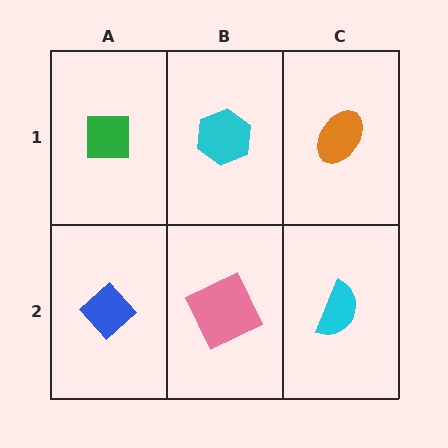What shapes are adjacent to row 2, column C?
An orange ellipse (row 1, column C), a pink square (row 2, column B).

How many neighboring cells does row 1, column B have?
3.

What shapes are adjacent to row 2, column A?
A green square (row 1, column A), a pink square (row 2, column B).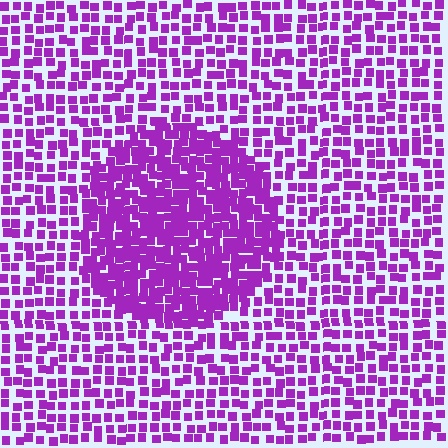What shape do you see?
I see a circle.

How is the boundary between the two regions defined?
The boundary is defined by a change in element density (approximately 1.9x ratio). All elements are the same color, size, and shape.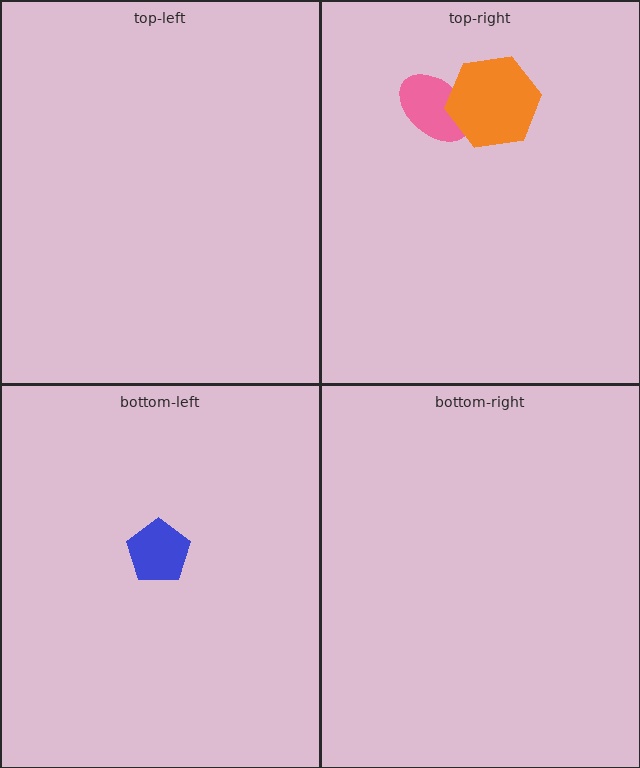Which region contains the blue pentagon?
The bottom-left region.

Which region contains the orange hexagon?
The top-right region.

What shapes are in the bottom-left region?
The blue pentagon.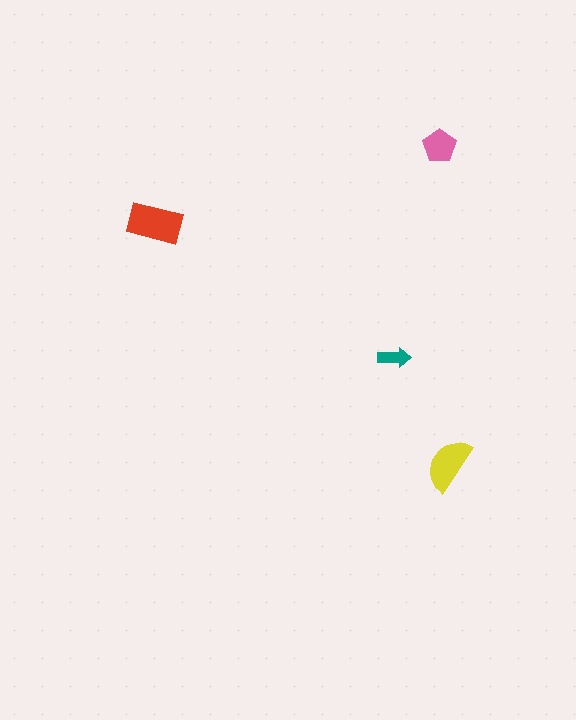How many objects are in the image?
There are 4 objects in the image.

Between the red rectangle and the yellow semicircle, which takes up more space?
The red rectangle.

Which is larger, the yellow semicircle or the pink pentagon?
The yellow semicircle.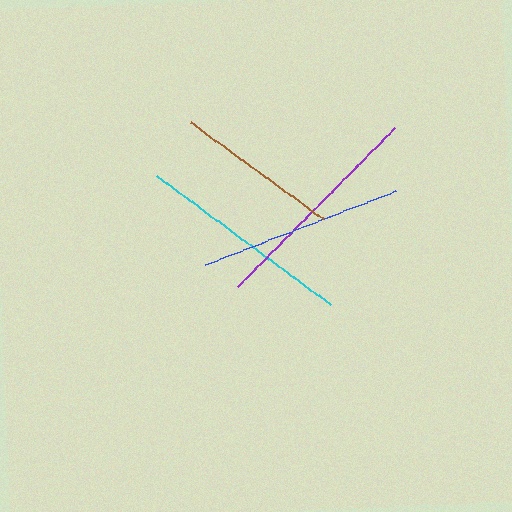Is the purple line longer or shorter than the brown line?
The purple line is longer than the brown line.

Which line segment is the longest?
The purple line is the longest at approximately 223 pixels.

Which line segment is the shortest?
The brown line is the shortest at approximately 164 pixels.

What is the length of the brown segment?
The brown segment is approximately 164 pixels long.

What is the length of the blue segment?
The blue segment is approximately 204 pixels long.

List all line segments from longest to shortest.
From longest to shortest: purple, cyan, blue, brown.